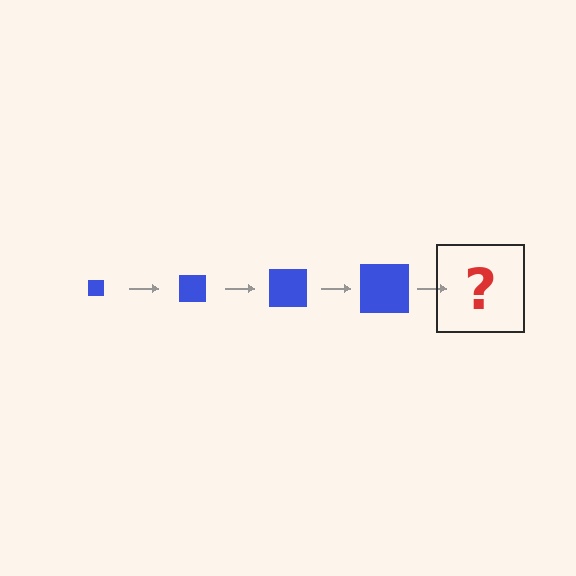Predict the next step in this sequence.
The next step is a blue square, larger than the previous one.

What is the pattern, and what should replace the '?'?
The pattern is that the square gets progressively larger each step. The '?' should be a blue square, larger than the previous one.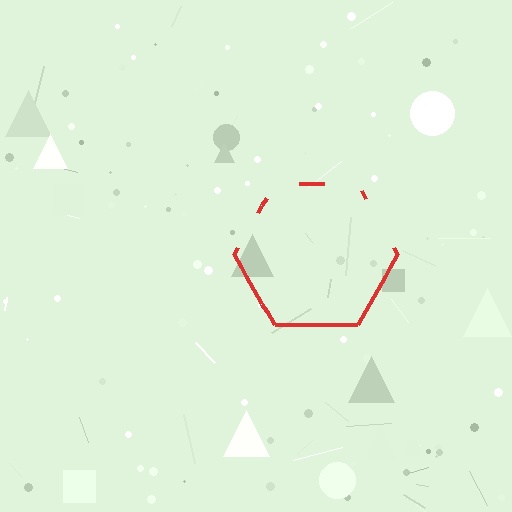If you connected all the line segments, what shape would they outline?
They would outline a hexagon.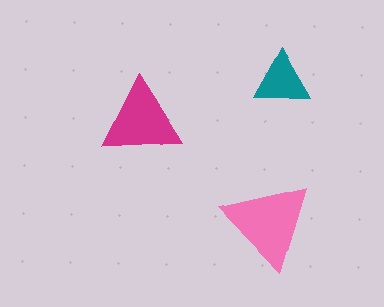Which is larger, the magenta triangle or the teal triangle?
The magenta one.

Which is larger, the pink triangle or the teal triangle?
The pink one.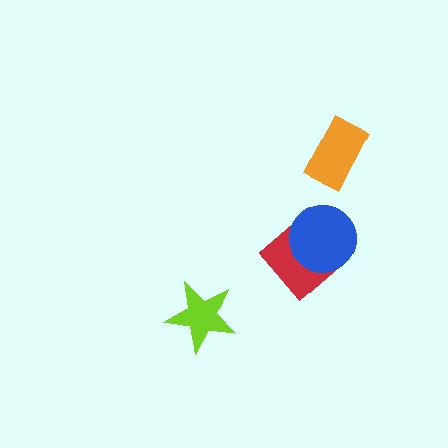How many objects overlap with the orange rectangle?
0 objects overlap with the orange rectangle.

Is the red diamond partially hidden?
Yes, it is partially covered by another shape.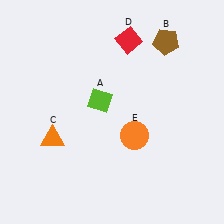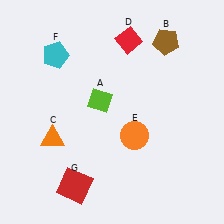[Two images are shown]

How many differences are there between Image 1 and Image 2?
There are 2 differences between the two images.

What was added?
A cyan pentagon (F), a red square (G) were added in Image 2.